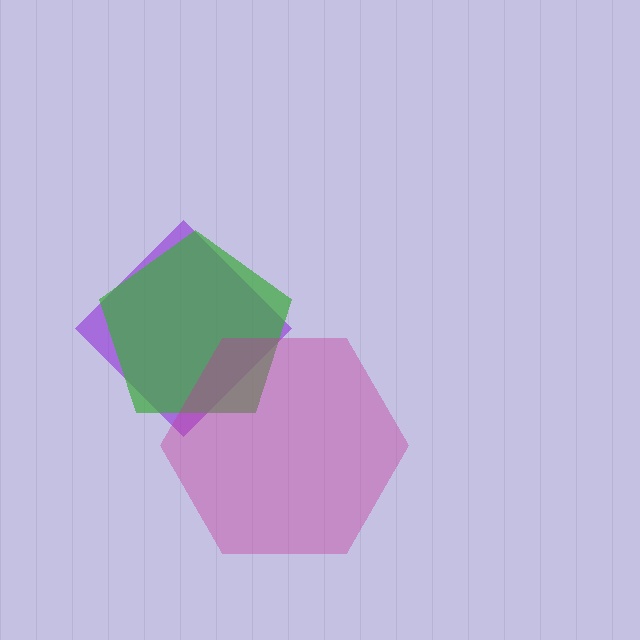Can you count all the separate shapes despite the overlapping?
Yes, there are 3 separate shapes.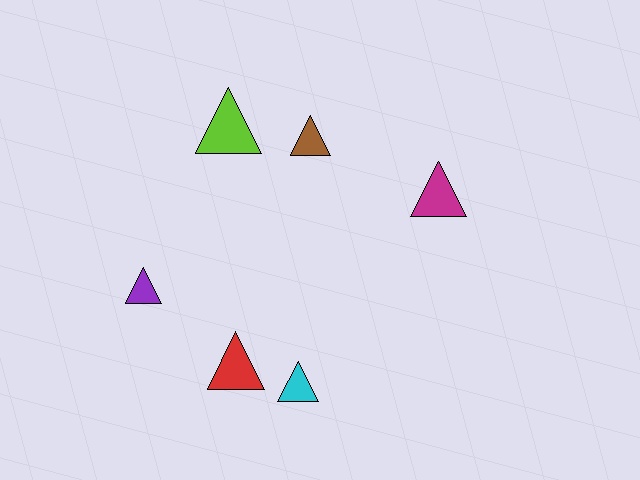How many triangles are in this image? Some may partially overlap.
There are 6 triangles.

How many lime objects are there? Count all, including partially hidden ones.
There is 1 lime object.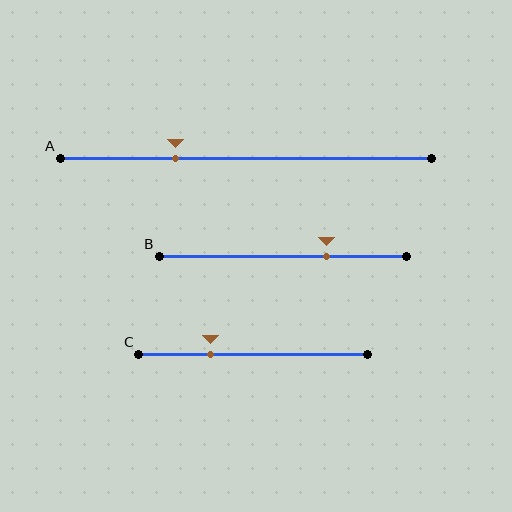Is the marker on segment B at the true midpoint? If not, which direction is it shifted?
No, the marker on segment B is shifted to the right by about 18% of the segment length.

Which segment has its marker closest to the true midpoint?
Segment B has its marker closest to the true midpoint.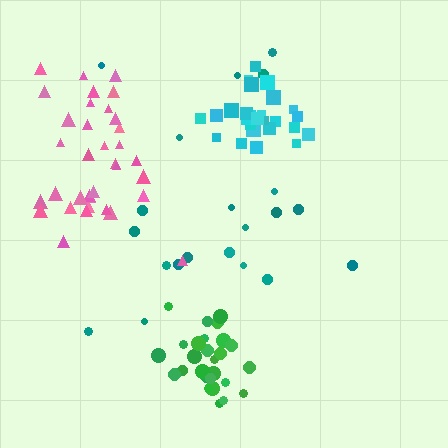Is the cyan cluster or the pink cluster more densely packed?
Cyan.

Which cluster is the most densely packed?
Green.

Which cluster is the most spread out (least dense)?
Teal.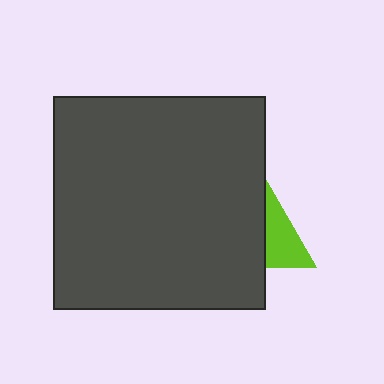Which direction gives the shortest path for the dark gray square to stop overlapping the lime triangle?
Moving left gives the shortest separation.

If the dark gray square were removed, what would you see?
You would see the complete lime triangle.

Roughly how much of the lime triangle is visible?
A small part of it is visible (roughly 40%).